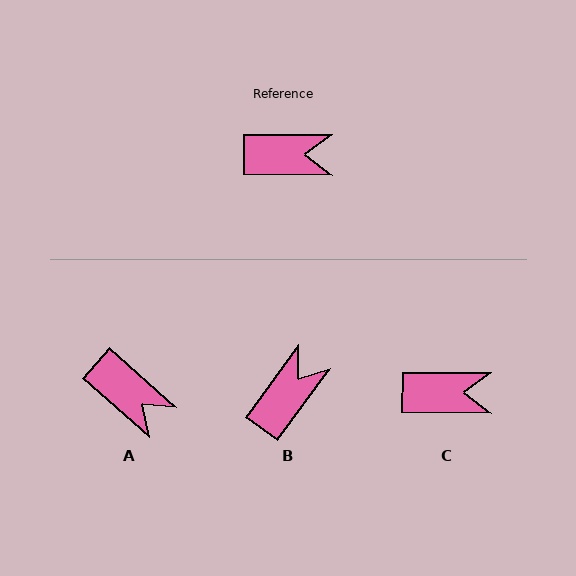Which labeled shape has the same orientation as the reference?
C.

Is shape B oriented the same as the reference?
No, it is off by about 54 degrees.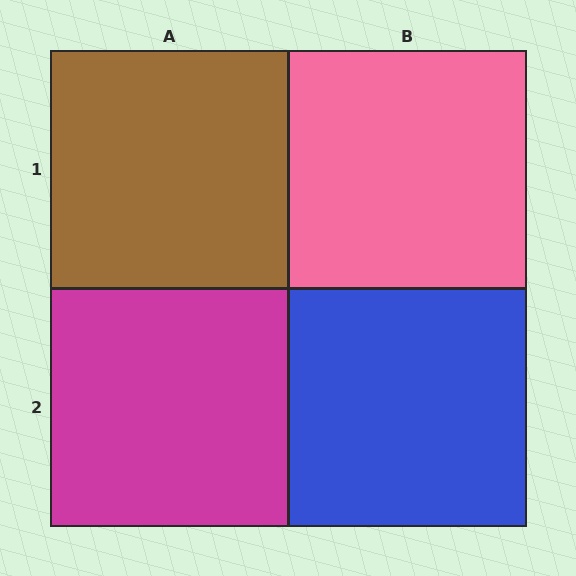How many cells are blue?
1 cell is blue.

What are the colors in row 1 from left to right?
Brown, pink.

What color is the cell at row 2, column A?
Magenta.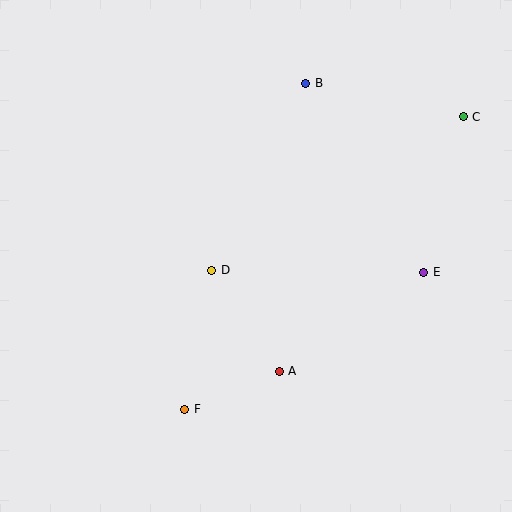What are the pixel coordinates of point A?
Point A is at (279, 371).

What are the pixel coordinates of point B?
Point B is at (306, 83).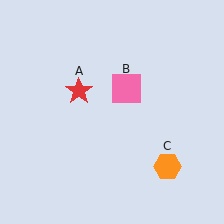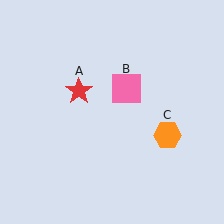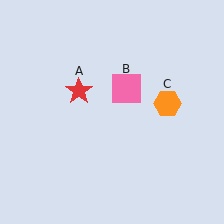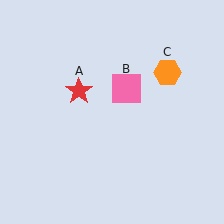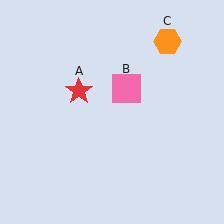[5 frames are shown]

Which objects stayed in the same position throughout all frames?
Red star (object A) and pink square (object B) remained stationary.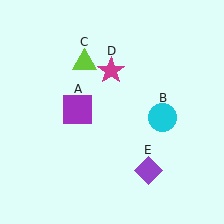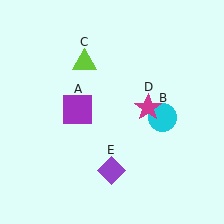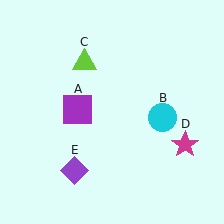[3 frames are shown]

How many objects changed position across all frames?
2 objects changed position: magenta star (object D), purple diamond (object E).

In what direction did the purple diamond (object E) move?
The purple diamond (object E) moved left.